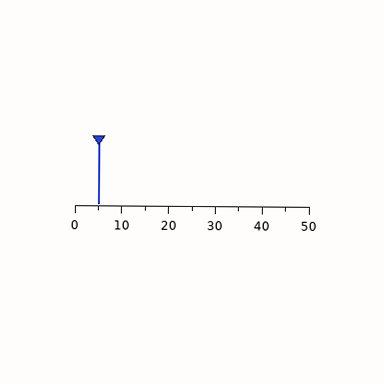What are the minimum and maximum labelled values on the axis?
The axis runs from 0 to 50.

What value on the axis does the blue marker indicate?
The marker indicates approximately 5.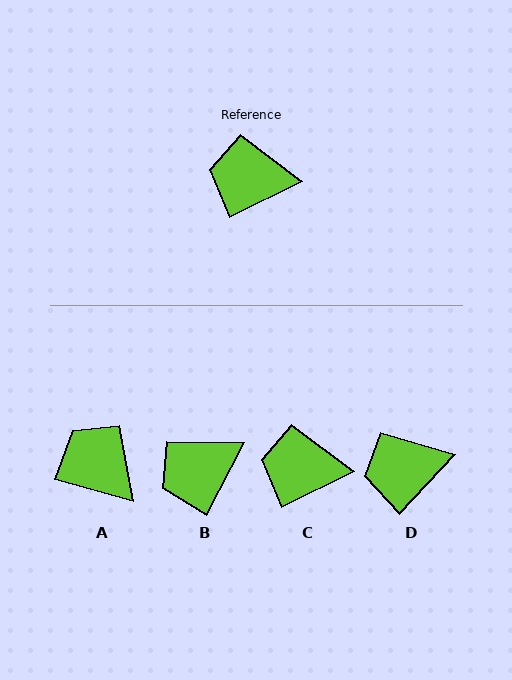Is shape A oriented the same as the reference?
No, it is off by about 42 degrees.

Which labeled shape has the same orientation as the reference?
C.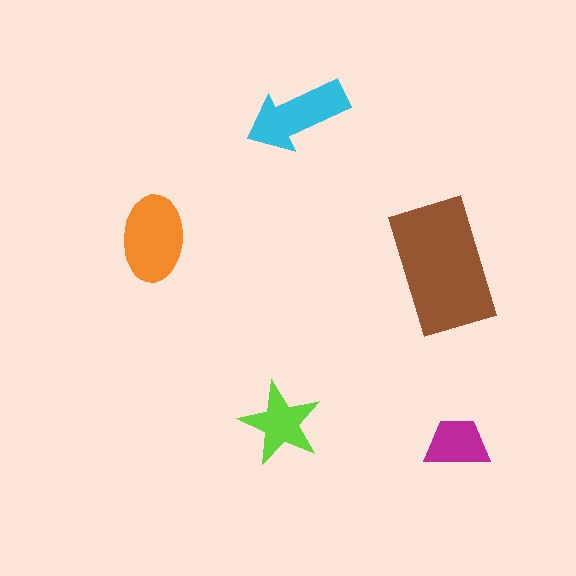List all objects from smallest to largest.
The magenta trapezoid, the lime star, the cyan arrow, the orange ellipse, the brown rectangle.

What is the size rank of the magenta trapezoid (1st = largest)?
5th.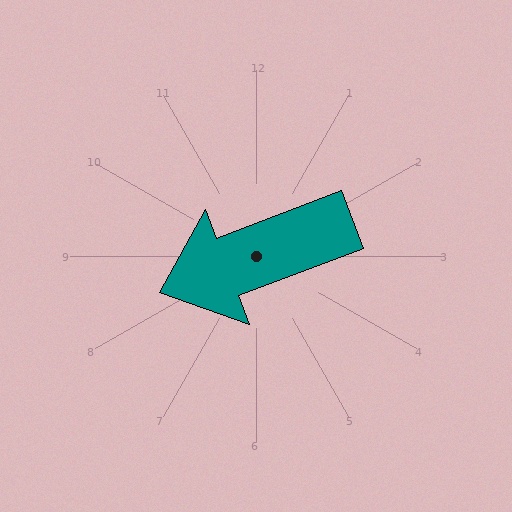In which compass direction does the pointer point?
West.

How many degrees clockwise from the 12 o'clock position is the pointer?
Approximately 249 degrees.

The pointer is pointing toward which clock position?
Roughly 8 o'clock.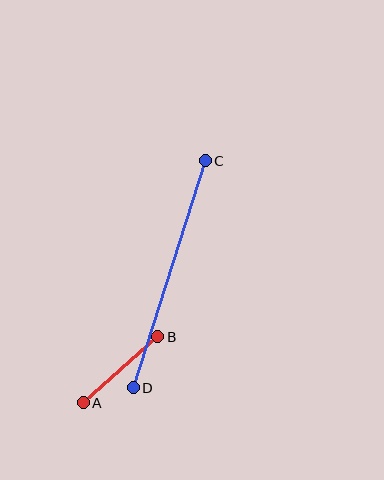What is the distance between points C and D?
The distance is approximately 238 pixels.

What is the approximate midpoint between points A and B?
The midpoint is at approximately (120, 370) pixels.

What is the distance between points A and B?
The distance is approximately 100 pixels.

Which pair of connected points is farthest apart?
Points C and D are farthest apart.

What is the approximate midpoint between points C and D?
The midpoint is at approximately (169, 274) pixels.